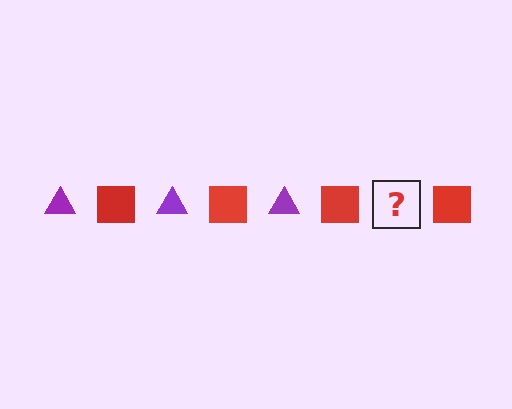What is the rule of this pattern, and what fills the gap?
The rule is that the pattern alternates between purple triangle and red square. The gap should be filled with a purple triangle.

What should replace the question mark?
The question mark should be replaced with a purple triangle.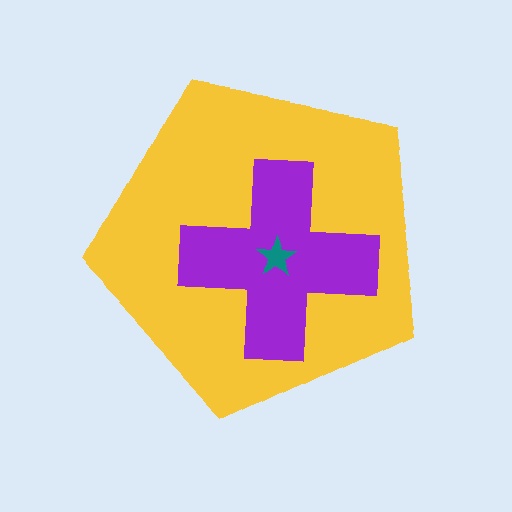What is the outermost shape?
The yellow pentagon.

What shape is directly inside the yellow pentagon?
The purple cross.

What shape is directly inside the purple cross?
The teal star.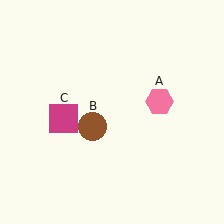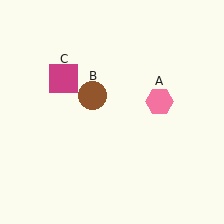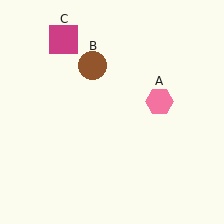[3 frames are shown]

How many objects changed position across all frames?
2 objects changed position: brown circle (object B), magenta square (object C).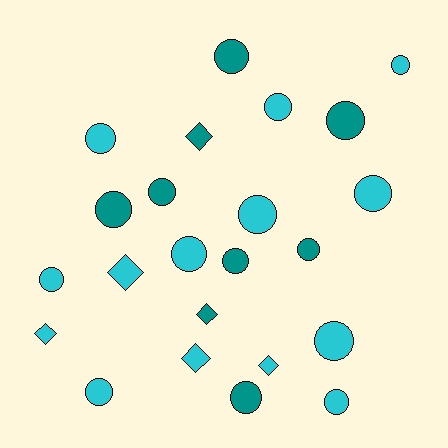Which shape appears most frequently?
Circle, with 17 objects.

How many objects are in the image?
There are 23 objects.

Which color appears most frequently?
Cyan, with 14 objects.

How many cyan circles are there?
There are 10 cyan circles.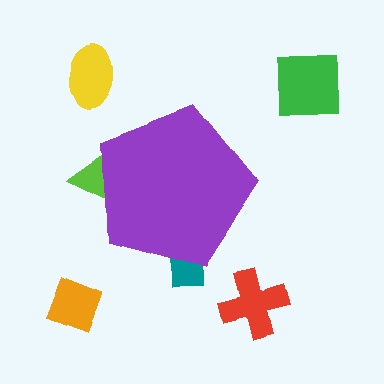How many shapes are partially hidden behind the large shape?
2 shapes are partially hidden.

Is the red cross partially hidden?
No, the red cross is fully visible.